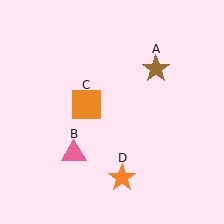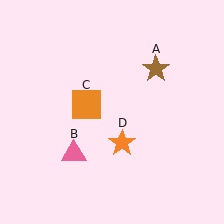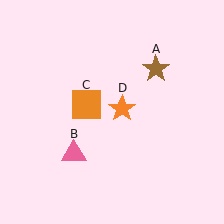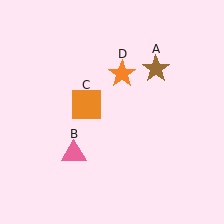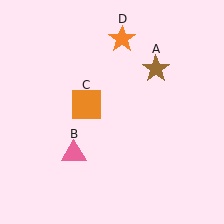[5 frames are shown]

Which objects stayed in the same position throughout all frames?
Brown star (object A) and pink triangle (object B) and orange square (object C) remained stationary.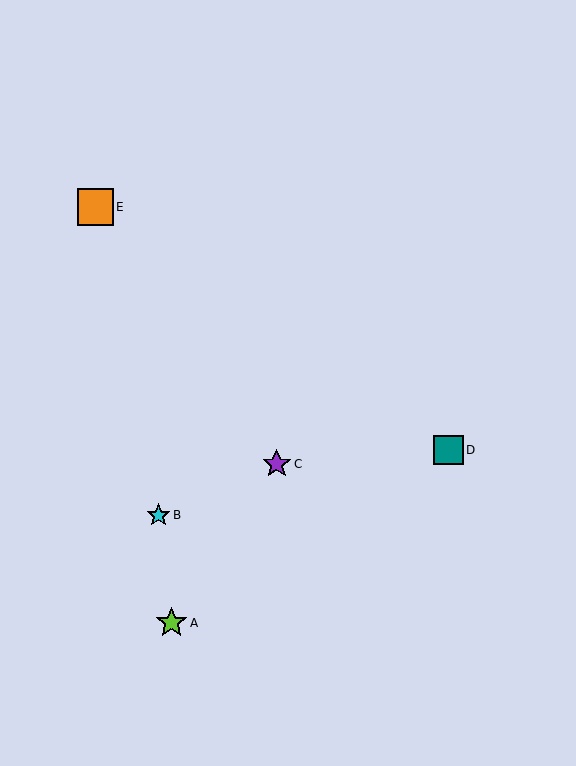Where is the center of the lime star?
The center of the lime star is at (172, 623).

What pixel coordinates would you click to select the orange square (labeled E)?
Click at (95, 207) to select the orange square E.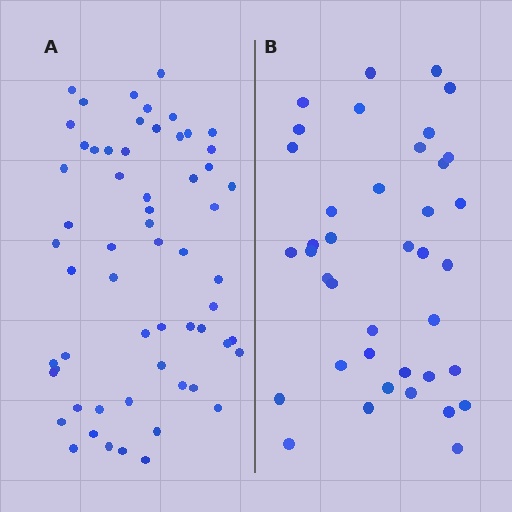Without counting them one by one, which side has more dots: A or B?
Region A (the left region) has more dots.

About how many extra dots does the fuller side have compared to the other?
Region A has approximately 20 more dots than region B.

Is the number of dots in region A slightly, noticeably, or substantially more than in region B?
Region A has substantially more. The ratio is roughly 1.5 to 1.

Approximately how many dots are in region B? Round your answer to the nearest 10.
About 40 dots. (The exact count is 39, which rounds to 40.)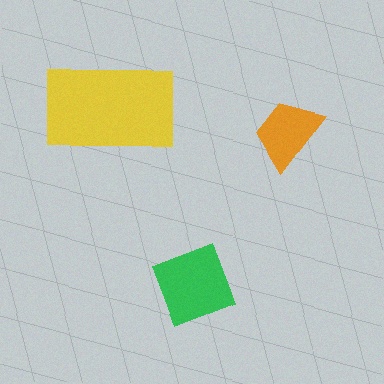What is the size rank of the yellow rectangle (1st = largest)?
1st.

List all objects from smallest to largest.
The orange trapezoid, the green square, the yellow rectangle.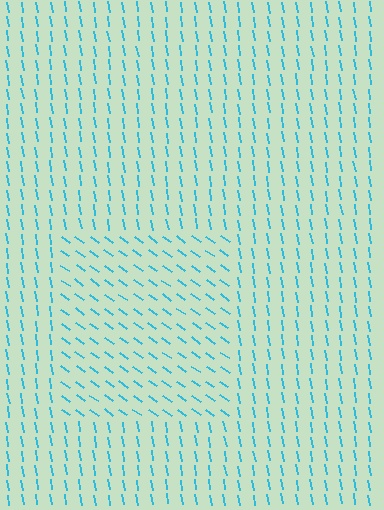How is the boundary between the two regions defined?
The boundary is defined purely by a change in line orientation (approximately 45 degrees difference). All lines are the same color and thickness.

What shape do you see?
I see a rectangle.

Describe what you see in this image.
The image is filled with small cyan line segments. A rectangle region in the image has lines oriented differently from the surrounding lines, creating a visible texture boundary.